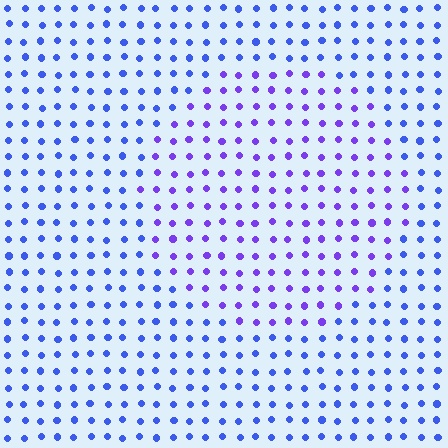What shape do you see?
I see a circle.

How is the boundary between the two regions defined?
The boundary is defined purely by a slight shift in hue (about 33 degrees). Spacing, size, and orientation are identical on both sides.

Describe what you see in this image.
The image is filled with small blue elements in a uniform arrangement. A circle-shaped region is visible where the elements are tinted to a slightly different hue, forming a subtle color boundary.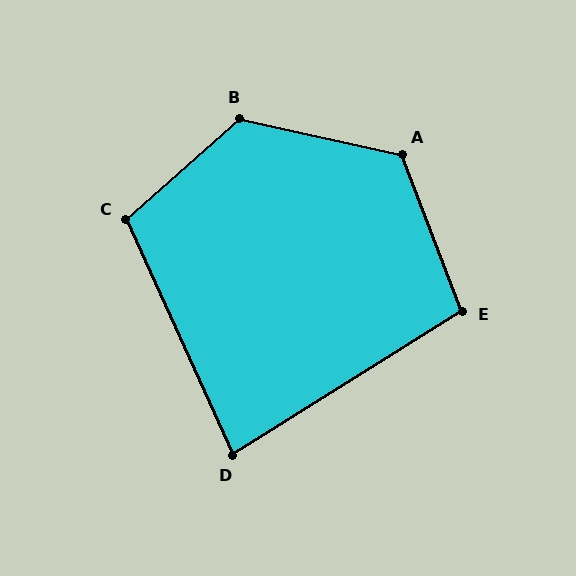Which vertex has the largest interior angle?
B, at approximately 126 degrees.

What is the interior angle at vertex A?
Approximately 123 degrees (obtuse).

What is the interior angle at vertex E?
Approximately 101 degrees (obtuse).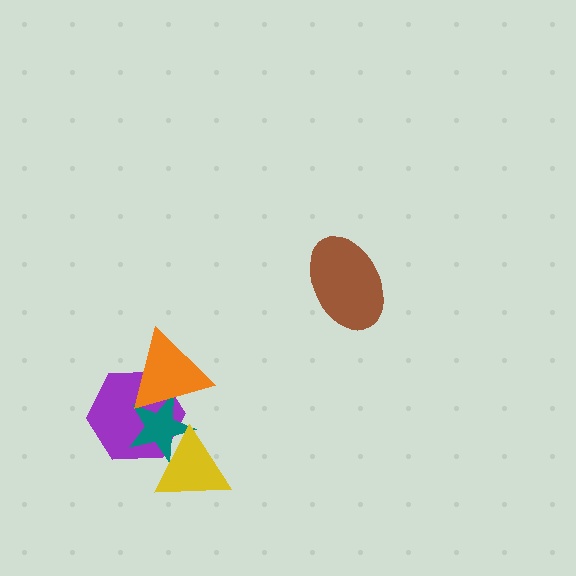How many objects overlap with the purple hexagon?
3 objects overlap with the purple hexagon.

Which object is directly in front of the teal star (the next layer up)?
The yellow triangle is directly in front of the teal star.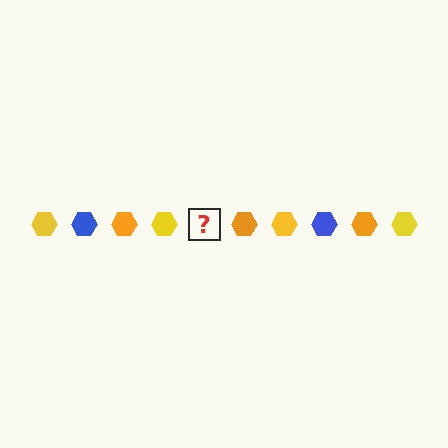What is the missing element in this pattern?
The missing element is a blue hexagon.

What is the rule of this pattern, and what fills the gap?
The rule is that the pattern cycles through yellow, blue, orange hexagons. The gap should be filled with a blue hexagon.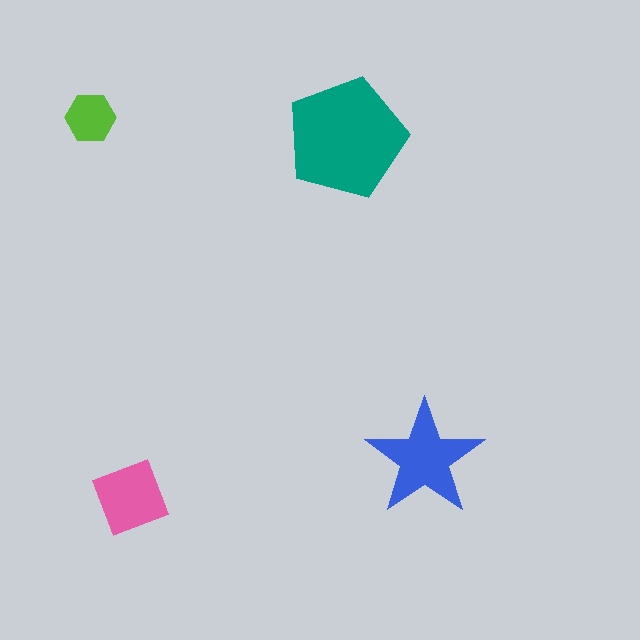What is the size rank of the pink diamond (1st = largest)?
3rd.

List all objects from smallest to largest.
The lime hexagon, the pink diamond, the blue star, the teal pentagon.